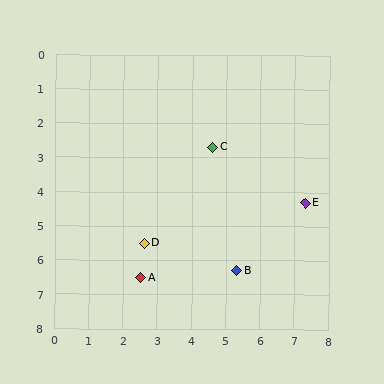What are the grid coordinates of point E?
Point E is at approximately (7.3, 4.3).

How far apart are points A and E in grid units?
Points A and E are about 5.3 grid units apart.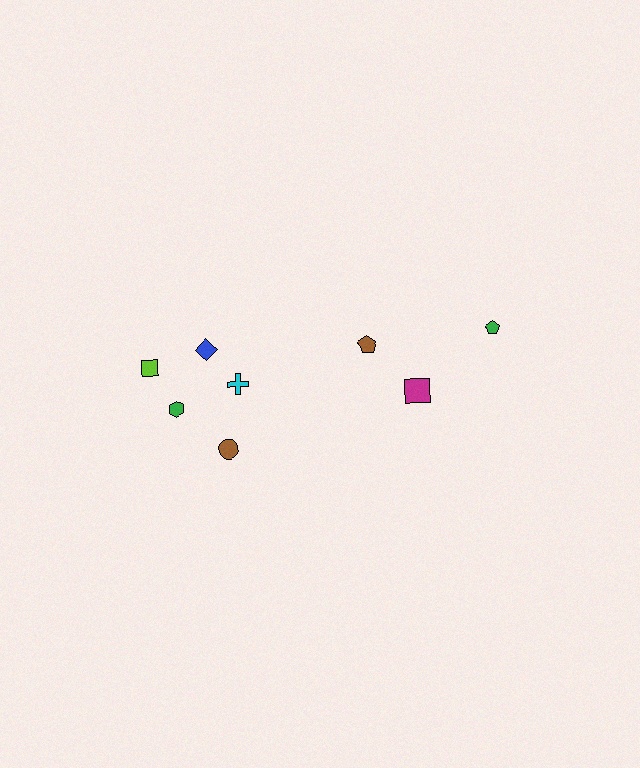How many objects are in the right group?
There are 3 objects.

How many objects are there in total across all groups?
There are 8 objects.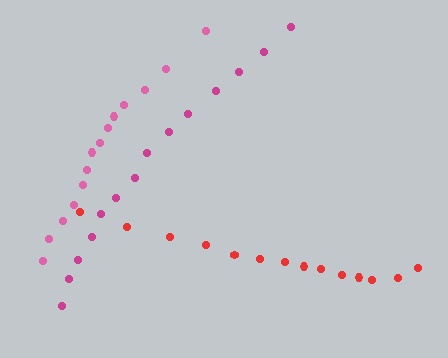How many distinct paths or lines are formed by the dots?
There are 3 distinct paths.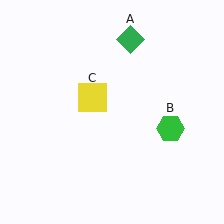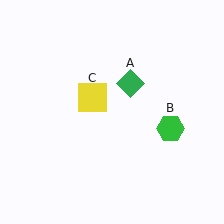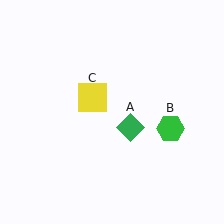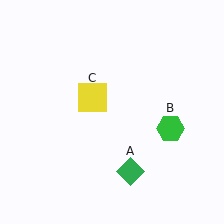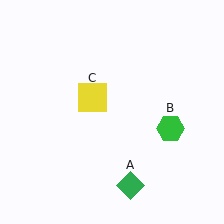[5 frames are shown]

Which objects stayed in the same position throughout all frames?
Green hexagon (object B) and yellow square (object C) remained stationary.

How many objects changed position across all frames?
1 object changed position: green diamond (object A).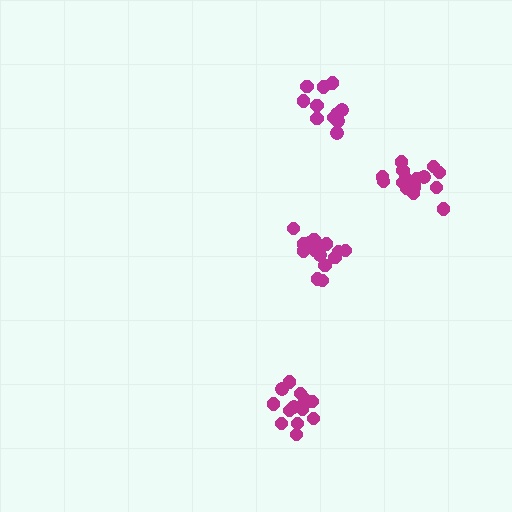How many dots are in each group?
Group 1: 12 dots, Group 2: 16 dots, Group 3: 13 dots, Group 4: 17 dots (58 total).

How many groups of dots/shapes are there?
There are 4 groups.